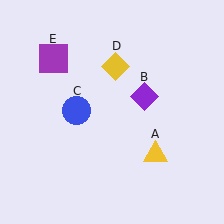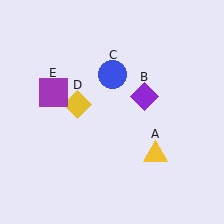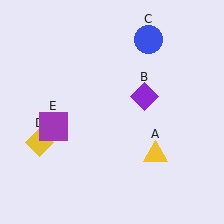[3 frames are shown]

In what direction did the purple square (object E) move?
The purple square (object E) moved down.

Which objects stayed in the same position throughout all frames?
Yellow triangle (object A) and purple diamond (object B) remained stationary.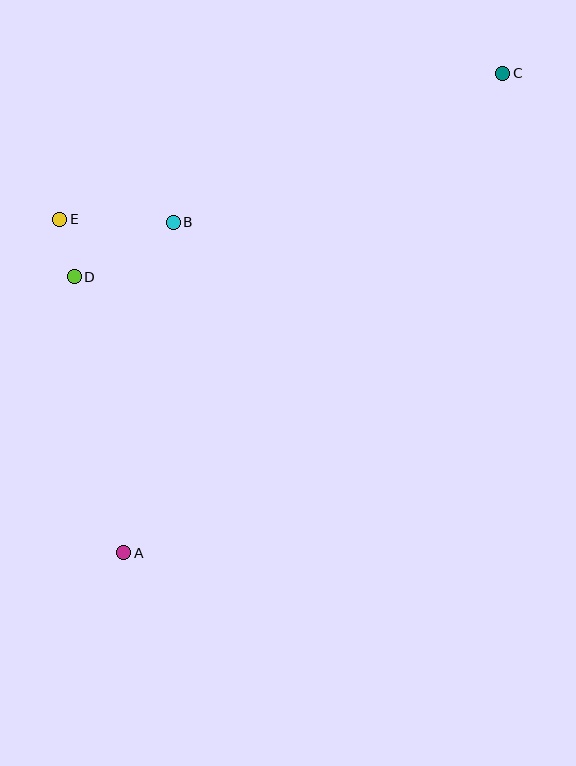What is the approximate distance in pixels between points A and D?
The distance between A and D is approximately 280 pixels.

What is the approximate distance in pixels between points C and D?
The distance between C and D is approximately 474 pixels.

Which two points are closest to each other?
Points D and E are closest to each other.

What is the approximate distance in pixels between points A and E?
The distance between A and E is approximately 340 pixels.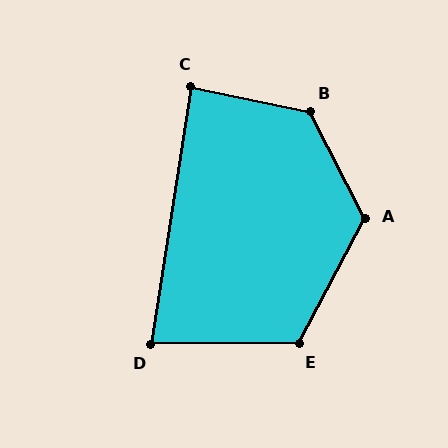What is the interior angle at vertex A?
Approximately 125 degrees (obtuse).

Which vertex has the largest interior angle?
B, at approximately 129 degrees.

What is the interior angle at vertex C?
Approximately 87 degrees (approximately right).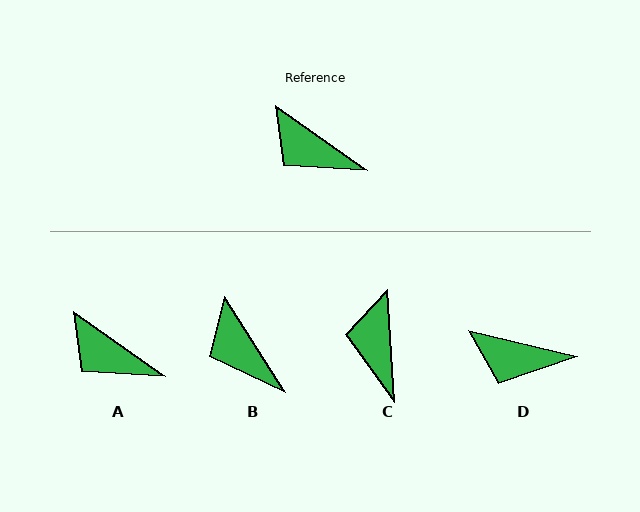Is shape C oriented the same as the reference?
No, it is off by about 51 degrees.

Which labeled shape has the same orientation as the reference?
A.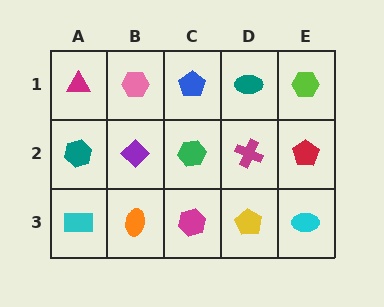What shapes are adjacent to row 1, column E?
A red pentagon (row 2, column E), a teal ellipse (row 1, column D).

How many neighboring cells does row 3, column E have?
2.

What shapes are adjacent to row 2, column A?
A magenta triangle (row 1, column A), a cyan rectangle (row 3, column A), a purple diamond (row 2, column B).